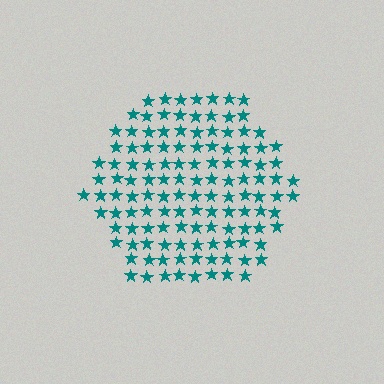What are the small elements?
The small elements are stars.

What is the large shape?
The large shape is a hexagon.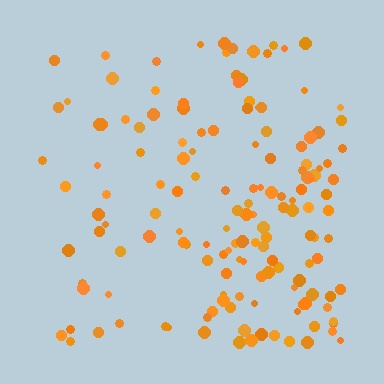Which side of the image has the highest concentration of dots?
The right.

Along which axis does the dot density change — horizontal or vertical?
Horizontal.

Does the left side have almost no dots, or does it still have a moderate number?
Still a moderate number, just noticeably fewer than the right.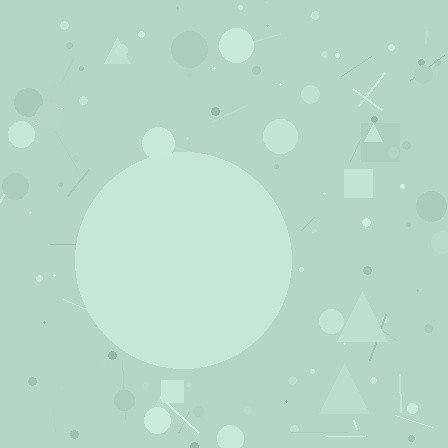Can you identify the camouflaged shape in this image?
The camouflaged shape is a circle.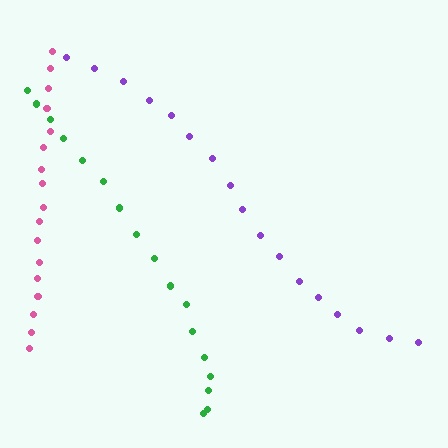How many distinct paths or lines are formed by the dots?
There are 3 distinct paths.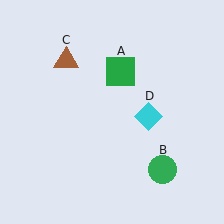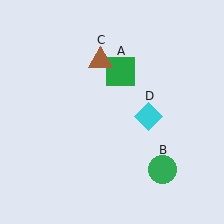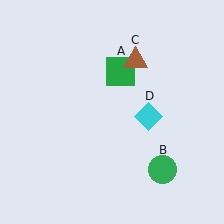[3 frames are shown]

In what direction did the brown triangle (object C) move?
The brown triangle (object C) moved right.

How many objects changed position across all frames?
1 object changed position: brown triangle (object C).